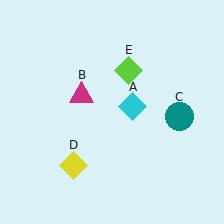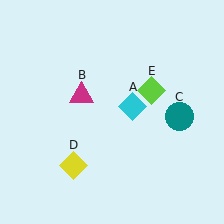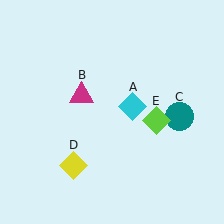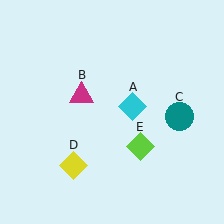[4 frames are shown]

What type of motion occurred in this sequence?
The lime diamond (object E) rotated clockwise around the center of the scene.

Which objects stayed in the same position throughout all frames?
Cyan diamond (object A) and magenta triangle (object B) and teal circle (object C) and yellow diamond (object D) remained stationary.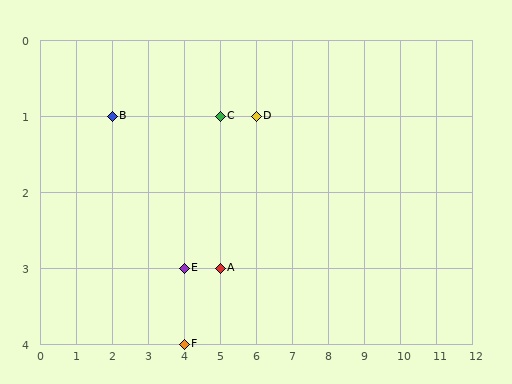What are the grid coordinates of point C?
Point C is at grid coordinates (5, 1).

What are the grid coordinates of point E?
Point E is at grid coordinates (4, 3).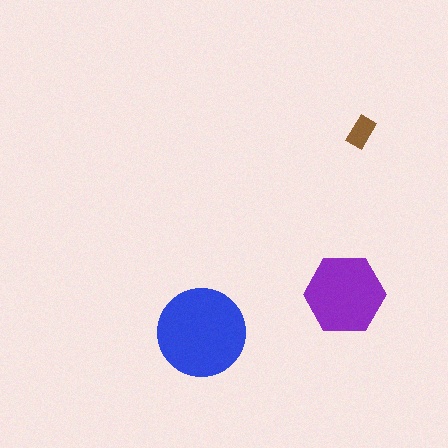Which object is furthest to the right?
The brown rectangle is rightmost.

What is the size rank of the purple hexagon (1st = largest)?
2nd.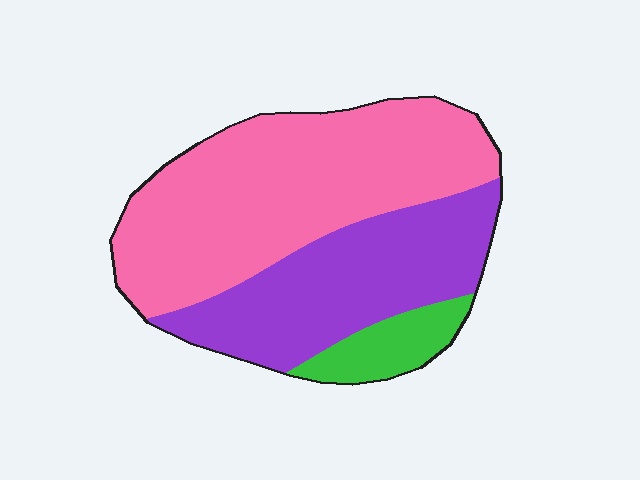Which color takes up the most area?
Pink, at roughly 55%.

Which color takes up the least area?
Green, at roughly 10%.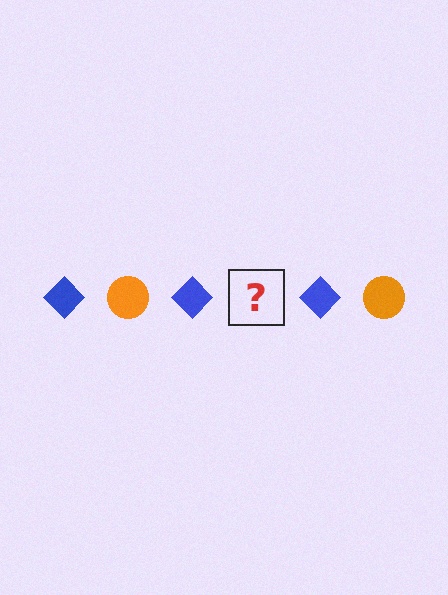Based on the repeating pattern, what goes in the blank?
The blank should be an orange circle.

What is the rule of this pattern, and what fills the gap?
The rule is that the pattern alternates between blue diamond and orange circle. The gap should be filled with an orange circle.